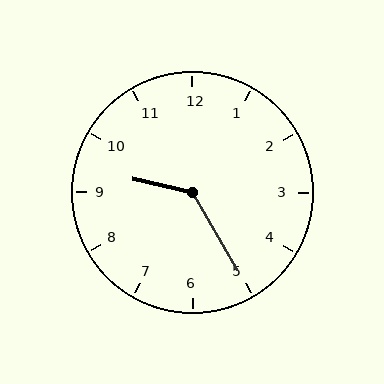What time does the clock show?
9:25.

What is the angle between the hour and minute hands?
Approximately 132 degrees.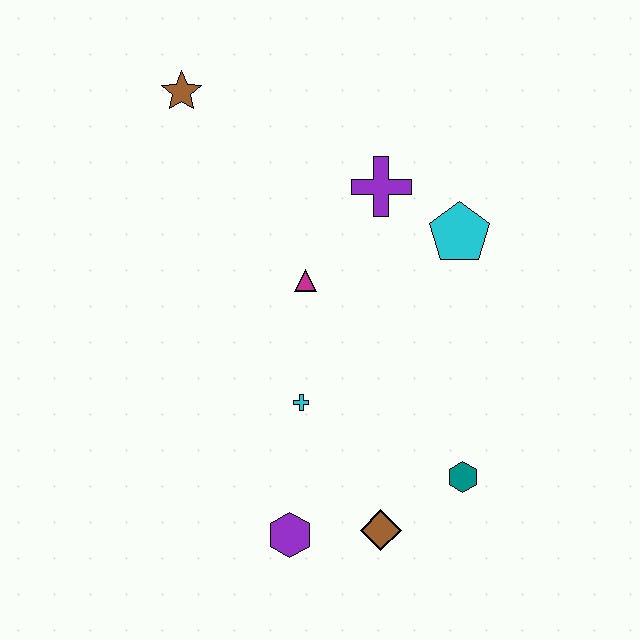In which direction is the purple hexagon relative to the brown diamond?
The purple hexagon is to the left of the brown diamond.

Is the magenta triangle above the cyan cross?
Yes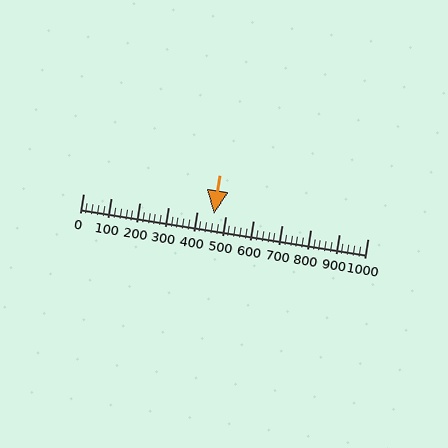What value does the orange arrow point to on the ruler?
The orange arrow points to approximately 459.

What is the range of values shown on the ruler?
The ruler shows values from 0 to 1000.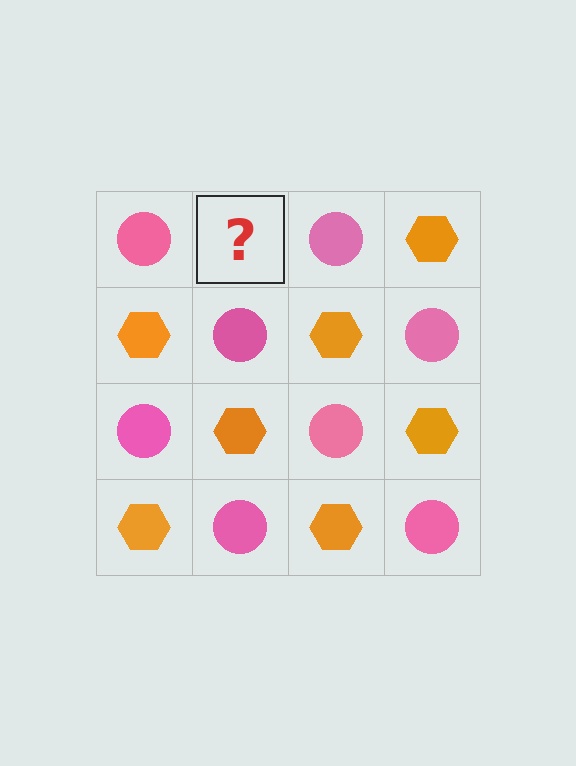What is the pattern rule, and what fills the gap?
The rule is that it alternates pink circle and orange hexagon in a checkerboard pattern. The gap should be filled with an orange hexagon.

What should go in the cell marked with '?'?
The missing cell should contain an orange hexagon.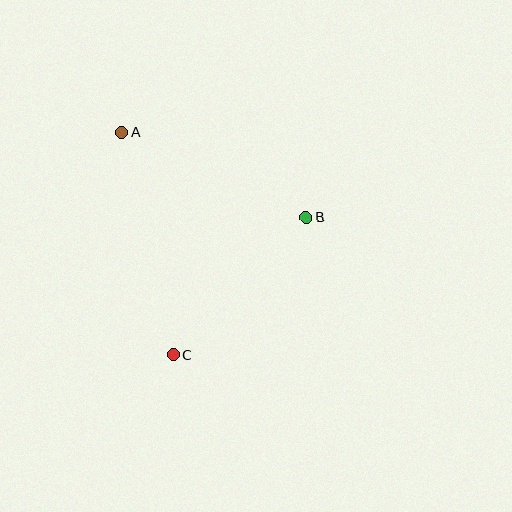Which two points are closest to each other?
Points B and C are closest to each other.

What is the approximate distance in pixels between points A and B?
The distance between A and B is approximately 203 pixels.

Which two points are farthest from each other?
Points A and C are farthest from each other.